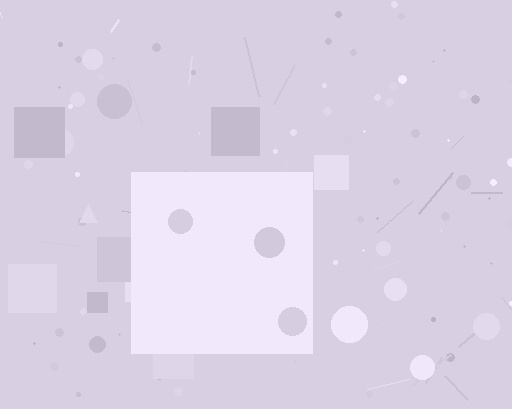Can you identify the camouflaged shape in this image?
The camouflaged shape is a square.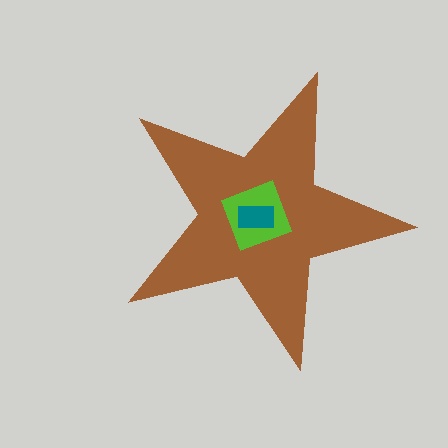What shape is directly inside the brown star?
The lime diamond.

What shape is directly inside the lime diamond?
The teal rectangle.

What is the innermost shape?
The teal rectangle.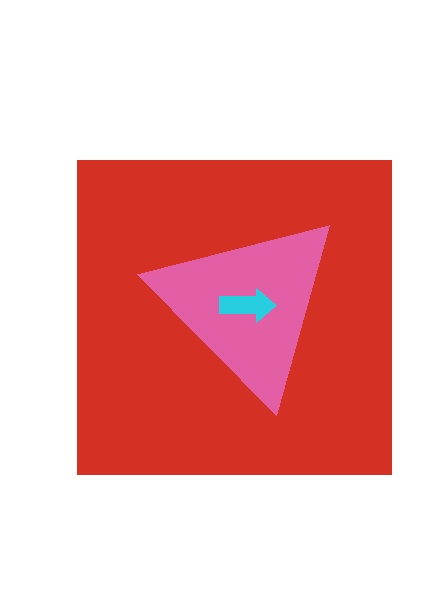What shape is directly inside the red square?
The pink triangle.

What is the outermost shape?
The red square.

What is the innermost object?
The cyan arrow.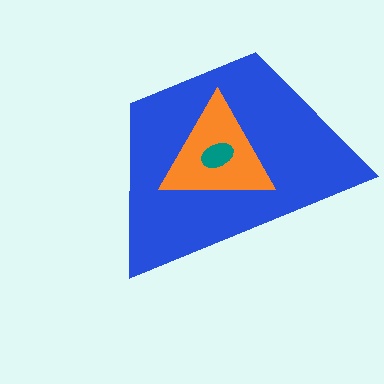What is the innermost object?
The teal ellipse.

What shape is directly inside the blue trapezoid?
The orange triangle.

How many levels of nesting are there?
3.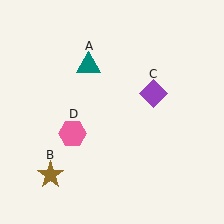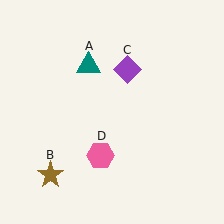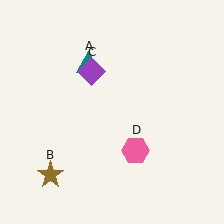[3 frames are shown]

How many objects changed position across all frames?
2 objects changed position: purple diamond (object C), pink hexagon (object D).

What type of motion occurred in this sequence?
The purple diamond (object C), pink hexagon (object D) rotated counterclockwise around the center of the scene.